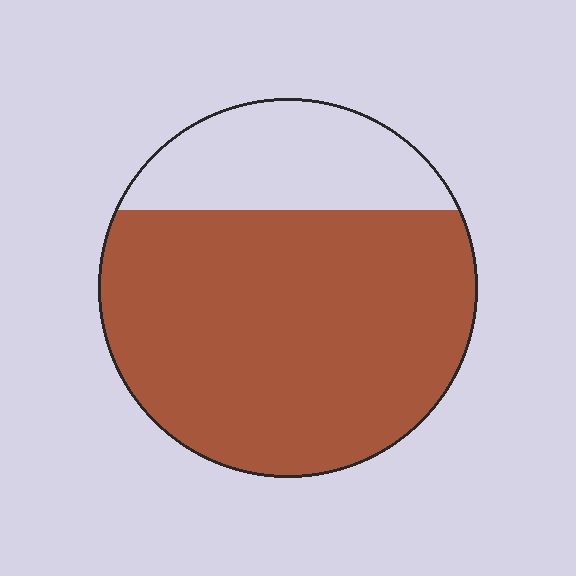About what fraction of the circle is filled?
About three quarters (3/4).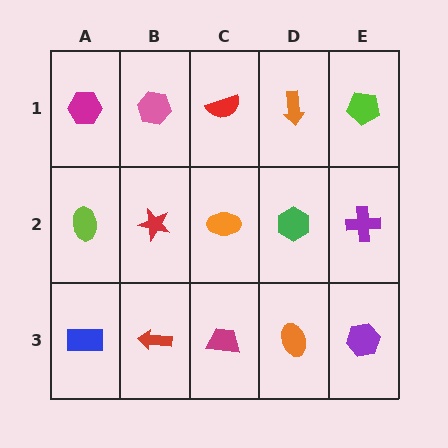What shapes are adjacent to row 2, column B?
A pink hexagon (row 1, column B), a red arrow (row 3, column B), a lime ellipse (row 2, column A), an orange ellipse (row 2, column C).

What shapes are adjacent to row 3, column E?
A purple cross (row 2, column E), an orange ellipse (row 3, column D).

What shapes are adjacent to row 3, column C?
An orange ellipse (row 2, column C), a red arrow (row 3, column B), an orange ellipse (row 3, column D).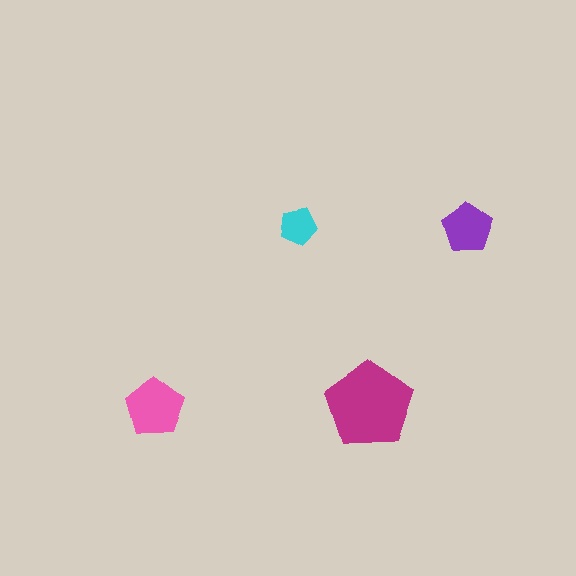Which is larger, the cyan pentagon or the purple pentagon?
The purple one.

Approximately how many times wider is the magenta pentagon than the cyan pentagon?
About 2.5 times wider.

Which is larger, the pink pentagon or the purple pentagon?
The pink one.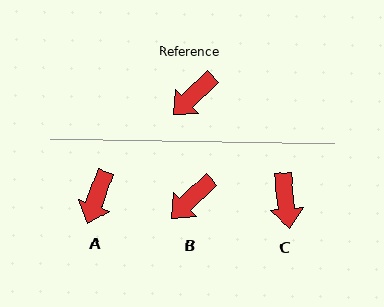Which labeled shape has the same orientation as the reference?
B.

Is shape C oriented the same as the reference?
No, it is off by about 54 degrees.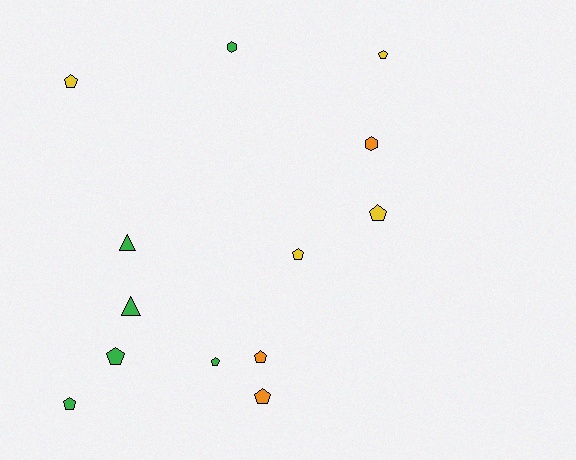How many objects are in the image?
There are 13 objects.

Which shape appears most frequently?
Pentagon, with 9 objects.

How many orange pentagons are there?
There are 2 orange pentagons.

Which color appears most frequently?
Green, with 6 objects.